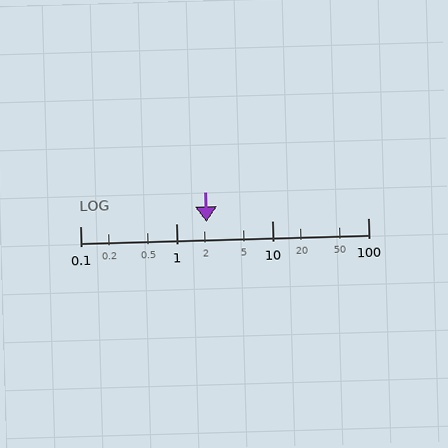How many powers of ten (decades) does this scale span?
The scale spans 3 decades, from 0.1 to 100.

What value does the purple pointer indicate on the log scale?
The pointer indicates approximately 2.1.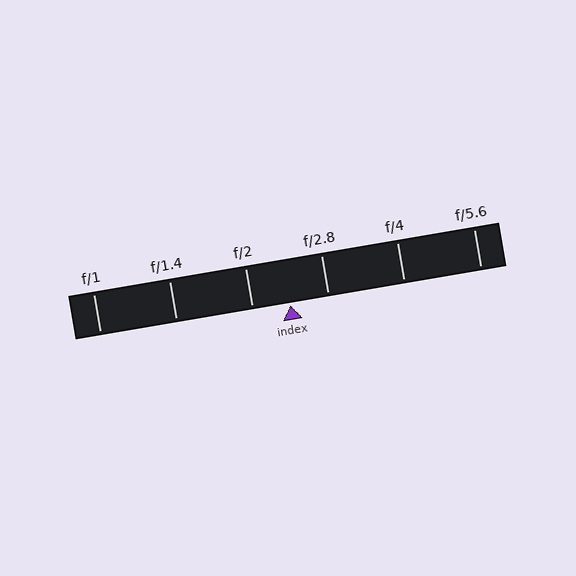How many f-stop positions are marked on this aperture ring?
There are 6 f-stop positions marked.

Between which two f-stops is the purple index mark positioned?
The index mark is between f/2 and f/2.8.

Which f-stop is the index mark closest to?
The index mark is closest to f/2.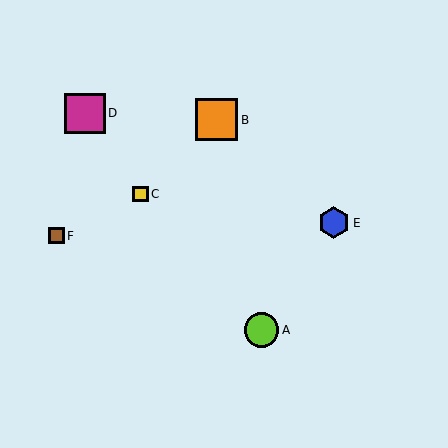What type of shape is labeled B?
Shape B is an orange square.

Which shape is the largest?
The orange square (labeled B) is the largest.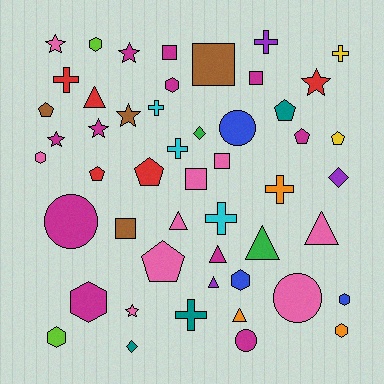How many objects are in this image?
There are 50 objects.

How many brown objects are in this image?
There are 4 brown objects.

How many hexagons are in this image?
There are 8 hexagons.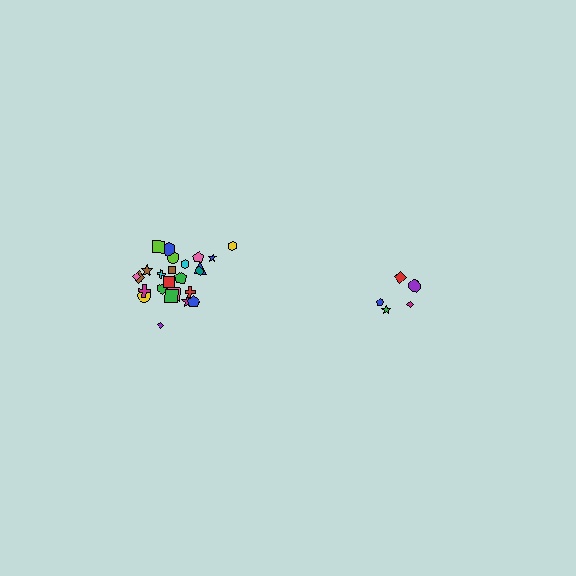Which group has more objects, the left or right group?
The left group.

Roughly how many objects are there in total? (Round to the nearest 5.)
Roughly 30 objects in total.